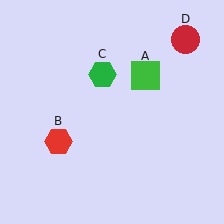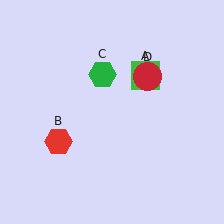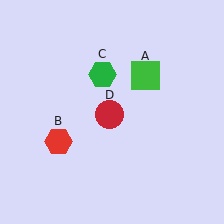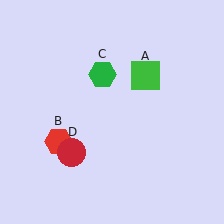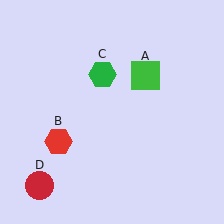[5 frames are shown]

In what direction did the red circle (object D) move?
The red circle (object D) moved down and to the left.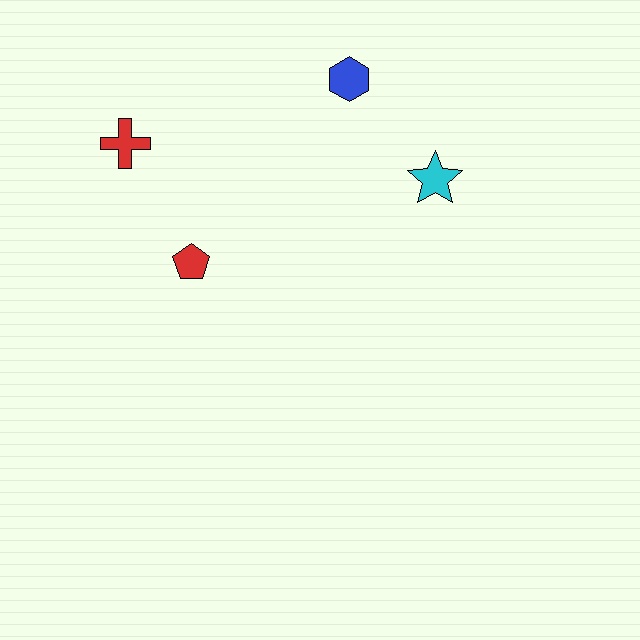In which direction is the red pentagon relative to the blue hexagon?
The red pentagon is below the blue hexagon.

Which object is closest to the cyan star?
The blue hexagon is closest to the cyan star.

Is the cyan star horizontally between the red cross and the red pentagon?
No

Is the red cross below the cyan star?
No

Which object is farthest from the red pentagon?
The cyan star is farthest from the red pentagon.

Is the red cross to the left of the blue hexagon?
Yes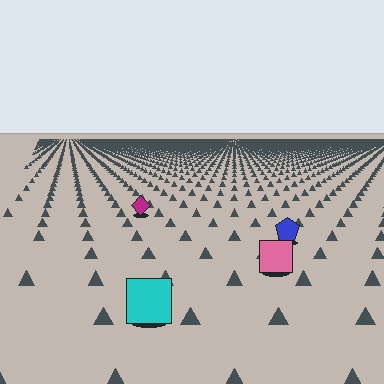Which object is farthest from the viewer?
The magenta diamond is farthest from the viewer. It appears smaller and the ground texture around it is denser.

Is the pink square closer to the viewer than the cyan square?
No. The cyan square is closer — you can tell from the texture gradient: the ground texture is coarser near it.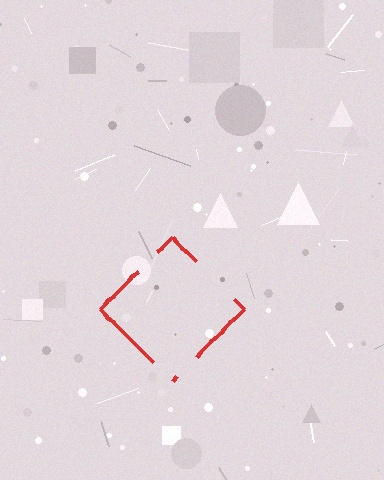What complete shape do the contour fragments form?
The contour fragments form a diamond.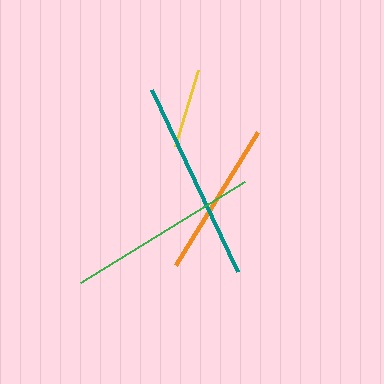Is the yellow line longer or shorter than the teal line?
The teal line is longer than the yellow line.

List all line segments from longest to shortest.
From longest to shortest: teal, green, orange, yellow.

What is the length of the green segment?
The green segment is approximately 193 pixels long.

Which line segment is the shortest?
The yellow line is the shortest at approximately 79 pixels.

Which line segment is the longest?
The teal line is the longest at approximately 201 pixels.